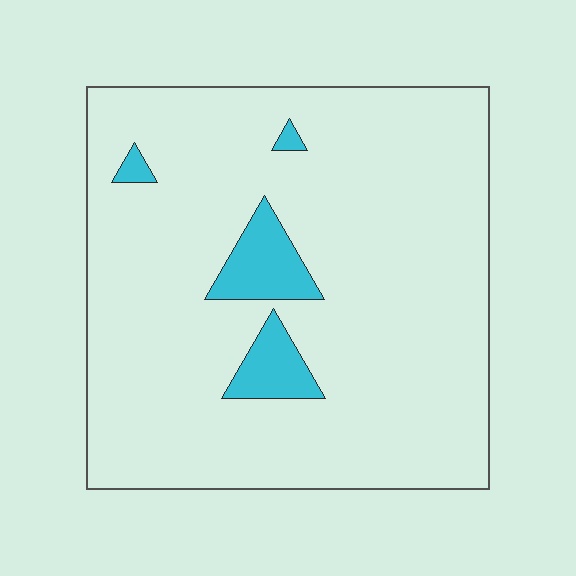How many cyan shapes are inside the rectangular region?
4.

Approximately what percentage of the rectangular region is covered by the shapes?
Approximately 10%.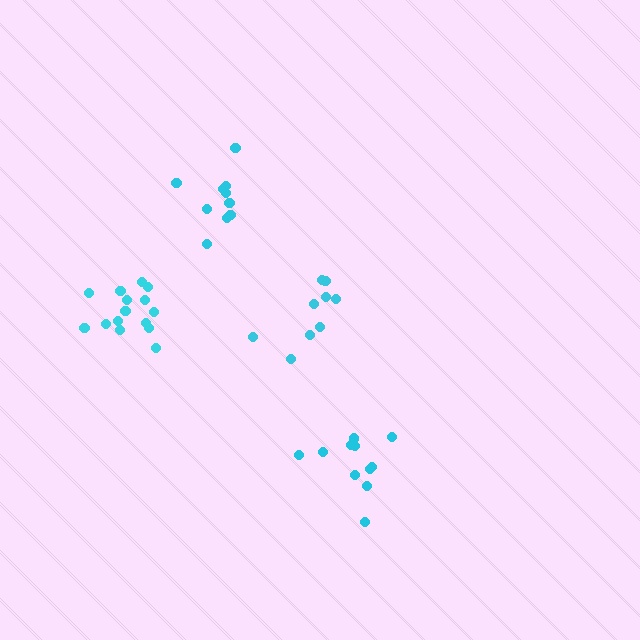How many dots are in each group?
Group 1: 15 dots, Group 2: 9 dots, Group 3: 11 dots, Group 4: 10 dots (45 total).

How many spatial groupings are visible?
There are 4 spatial groupings.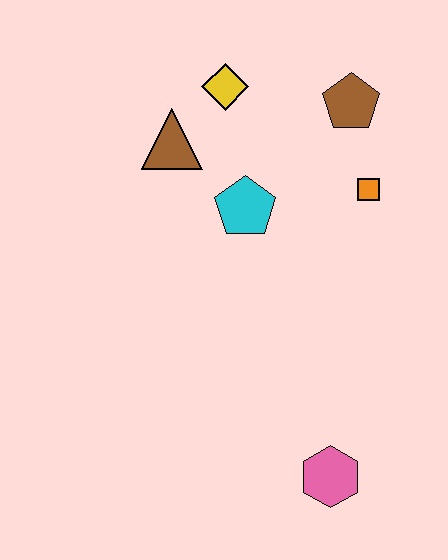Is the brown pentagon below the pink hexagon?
No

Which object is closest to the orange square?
The brown pentagon is closest to the orange square.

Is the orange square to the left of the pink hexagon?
No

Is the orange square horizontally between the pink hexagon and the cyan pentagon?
No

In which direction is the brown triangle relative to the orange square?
The brown triangle is to the left of the orange square.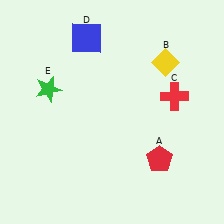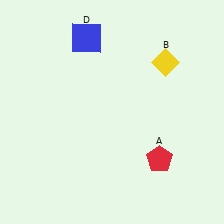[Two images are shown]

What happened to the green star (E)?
The green star (E) was removed in Image 2. It was in the top-left area of Image 1.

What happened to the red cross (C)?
The red cross (C) was removed in Image 2. It was in the top-right area of Image 1.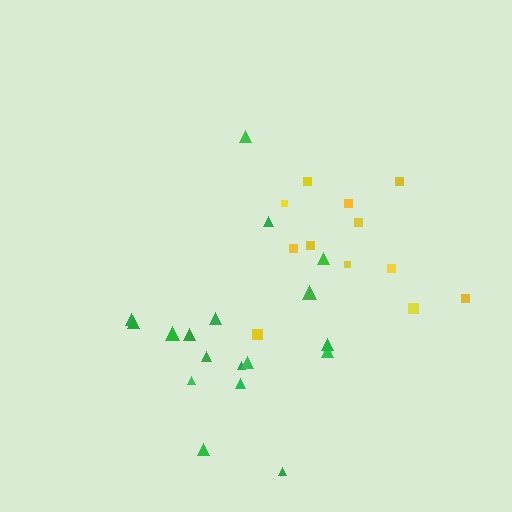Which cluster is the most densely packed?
Yellow.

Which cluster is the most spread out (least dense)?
Green.